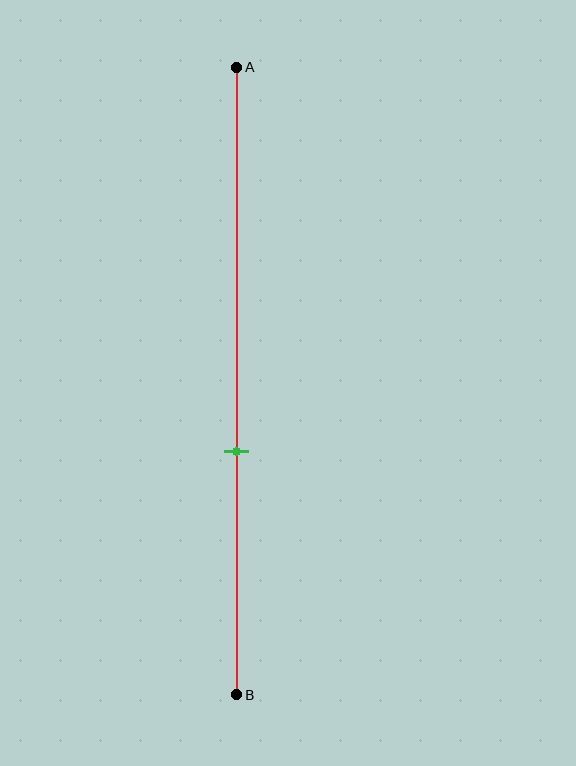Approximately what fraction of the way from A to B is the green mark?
The green mark is approximately 60% of the way from A to B.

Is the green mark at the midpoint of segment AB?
No, the mark is at about 60% from A, not at the 50% midpoint.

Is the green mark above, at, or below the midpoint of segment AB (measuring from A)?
The green mark is below the midpoint of segment AB.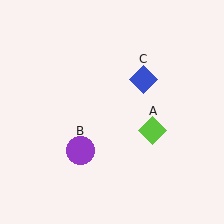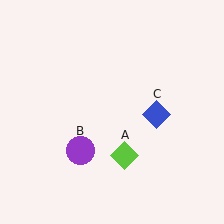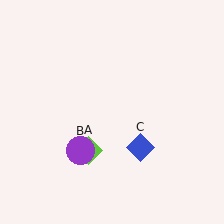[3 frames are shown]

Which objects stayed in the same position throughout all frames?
Purple circle (object B) remained stationary.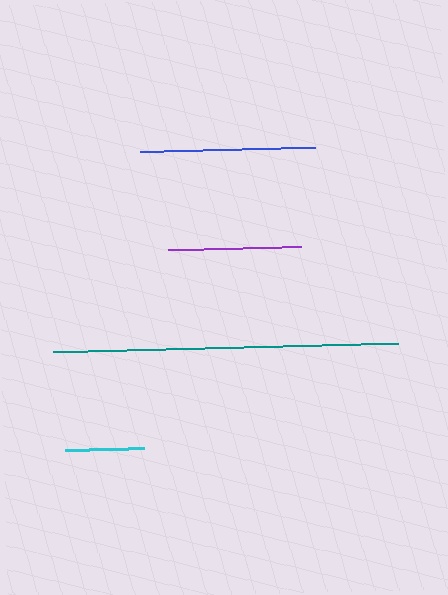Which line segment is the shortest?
The cyan line is the shortest at approximately 79 pixels.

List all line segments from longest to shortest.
From longest to shortest: teal, blue, purple, cyan.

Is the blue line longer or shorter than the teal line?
The teal line is longer than the blue line.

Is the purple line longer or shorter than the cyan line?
The purple line is longer than the cyan line.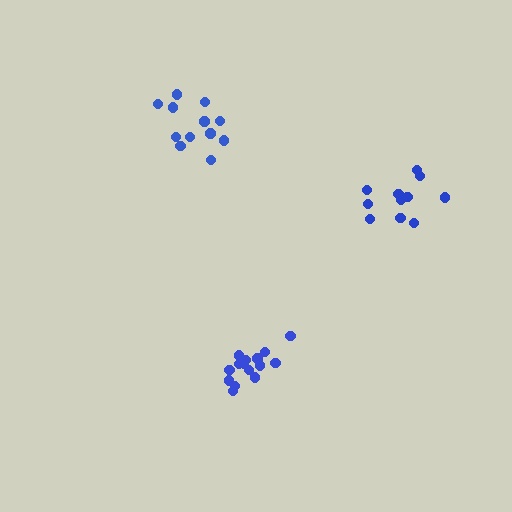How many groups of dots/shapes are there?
There are 3 groups.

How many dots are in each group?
Group 1: 11 dots, Group 2: 12 dots, Group 3: 15 dots (38 total).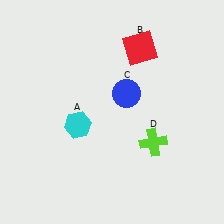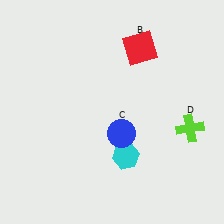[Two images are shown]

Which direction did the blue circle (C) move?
The blue circle (C) moved down.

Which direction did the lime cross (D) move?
The lime cross (D) moved right.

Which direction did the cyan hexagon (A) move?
The cyan hexagon (A) moved right.